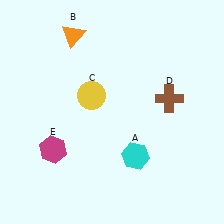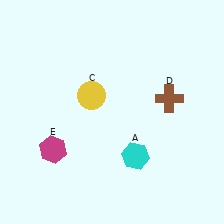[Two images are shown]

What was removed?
The orange triangle (B) was removed in Image 2.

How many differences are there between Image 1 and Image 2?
There is 1 difference between the two images.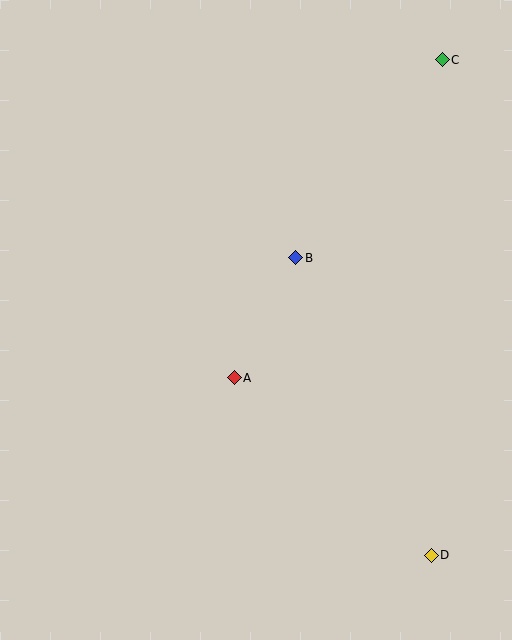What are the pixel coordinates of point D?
Point D is at (431, 556).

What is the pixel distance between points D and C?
The distance between D and C is 496 pixels.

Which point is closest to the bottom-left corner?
Point A is closest to the bottom-left corner.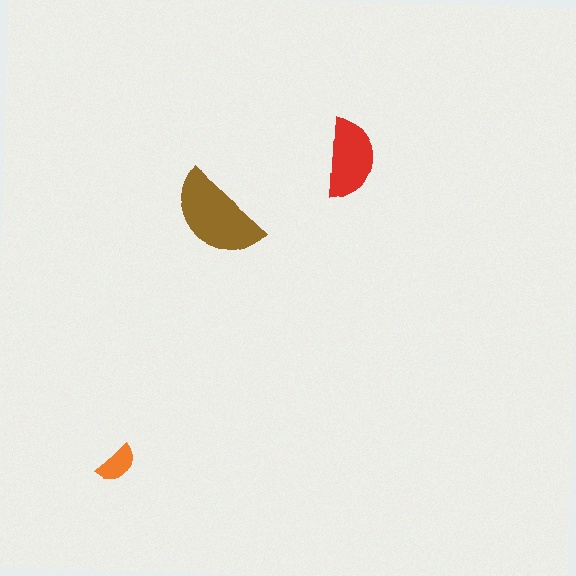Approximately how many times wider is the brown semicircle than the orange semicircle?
About 2.5 times wider.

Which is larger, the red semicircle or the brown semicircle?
The brown one.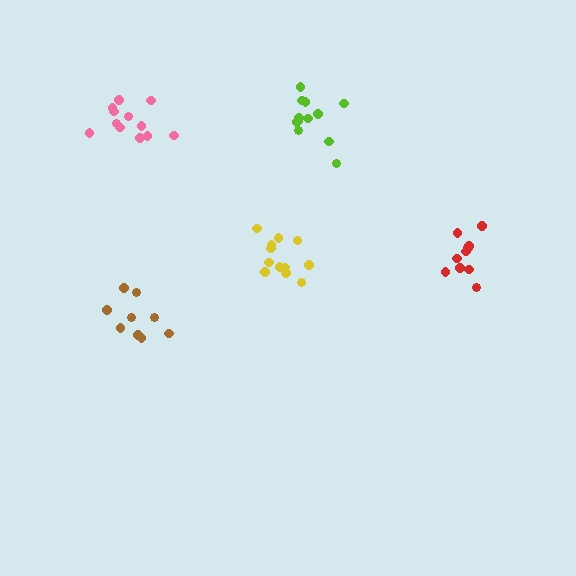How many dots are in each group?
Group 1: 12 dots, Group 2: 12 dots, Group 3: 12 dots, Group 4: 10 dots, Group 5: 9 dots (55 total).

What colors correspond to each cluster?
The clusters are colored: lime, pink, yellow, red, brown.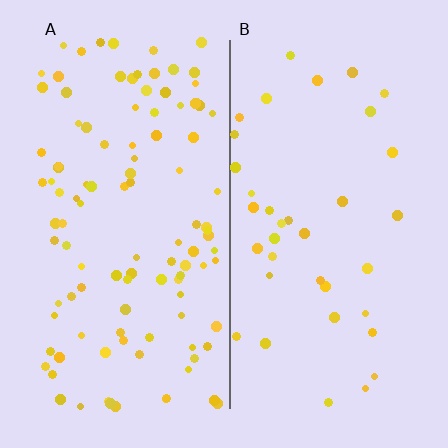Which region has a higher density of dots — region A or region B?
A (the left).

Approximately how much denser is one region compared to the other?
Approximately 2.9× — region A over region B.